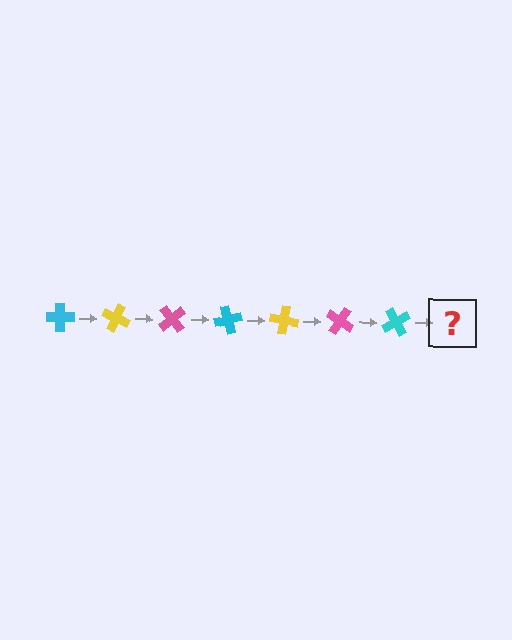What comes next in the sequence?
The next element should be a yellow cross, rotated 175 degrees from the start.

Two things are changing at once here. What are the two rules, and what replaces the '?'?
The two rules are that it rotates 25 degrees each step and the color cycles through cyan, yellow, and pink. The '?' should be a yellow cross, rotated 175 degrees from the start.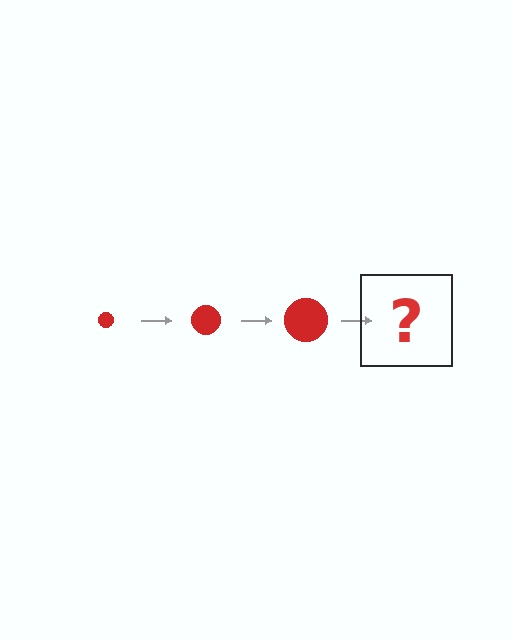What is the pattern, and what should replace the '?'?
The pattern is that the circle gets progressively larger each step. The '?' should be a red circle, larger than the previous one.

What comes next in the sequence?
The next element should be a red circle, larger than the previous one.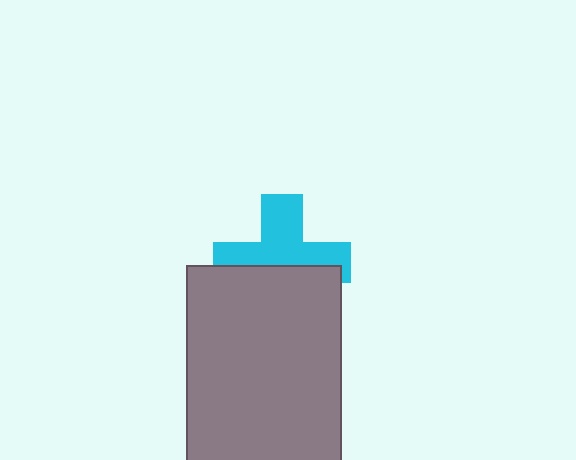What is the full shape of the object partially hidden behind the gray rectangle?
The partially hidden object is a cyan cross.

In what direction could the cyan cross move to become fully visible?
The cyan cross could move up. That would shift it out from behind the gray rectangle entirely.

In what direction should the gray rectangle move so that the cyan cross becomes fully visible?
The gray rectangle should move down. That is the shortest direction to clear the overlap and leave the cyan cross fully visible.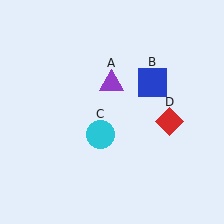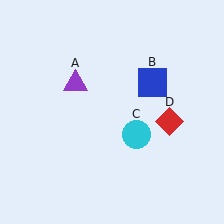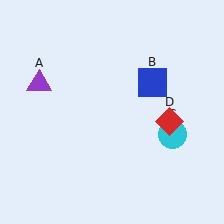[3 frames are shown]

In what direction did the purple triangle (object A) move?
The purple triangle (object A) moved left.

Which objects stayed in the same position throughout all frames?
Blue square (object B) and red diamond (object D) remained stationary.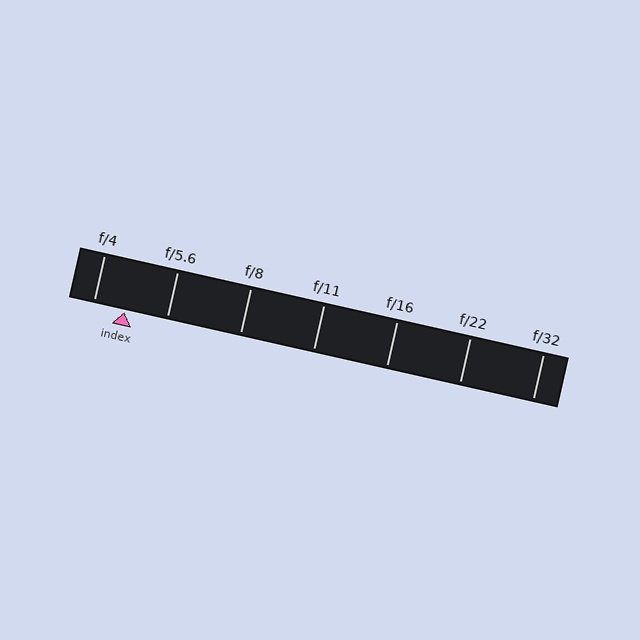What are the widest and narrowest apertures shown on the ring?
The widest aperture shown is f/4 and the narrowest is f/32.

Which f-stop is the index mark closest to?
The index mark is closest to f/4.